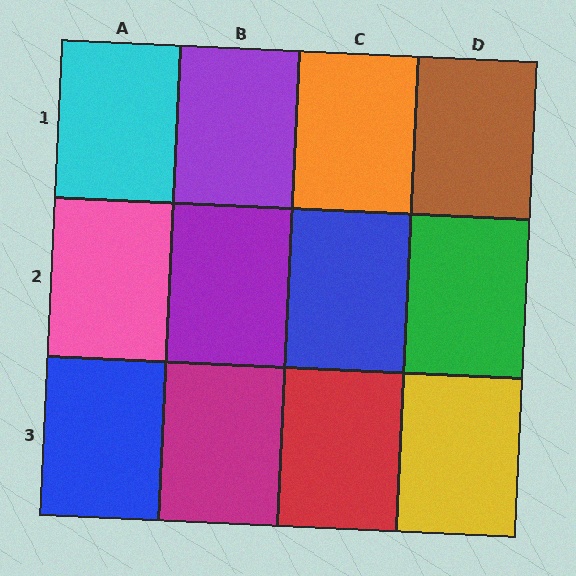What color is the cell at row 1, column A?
Cyan.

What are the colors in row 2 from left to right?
Pink, purple, blue, green.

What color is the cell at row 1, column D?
Brown.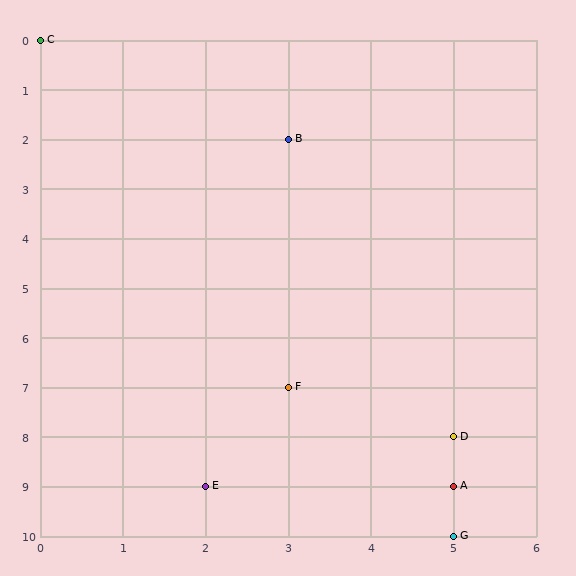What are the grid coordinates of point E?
Point E is at grid coordinates (2, 9).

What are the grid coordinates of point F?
Point F is at grid coordinates (3, 7).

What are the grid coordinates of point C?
Point C is at grid coordinates (0, 0).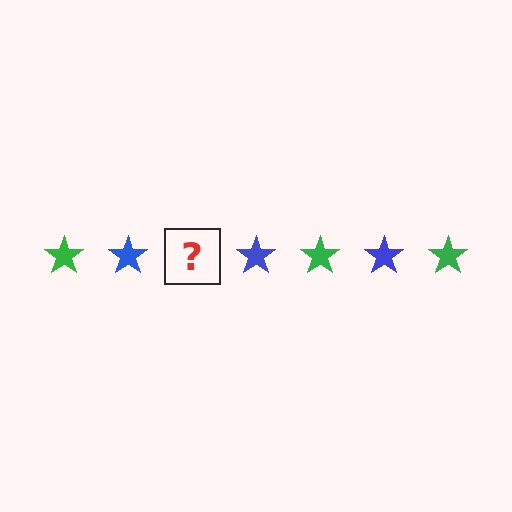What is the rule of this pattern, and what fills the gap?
The rule is that the pattern cycles through green, blue stars. The gap should be filled with a green star.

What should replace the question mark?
The question mark should be replaced with a green star.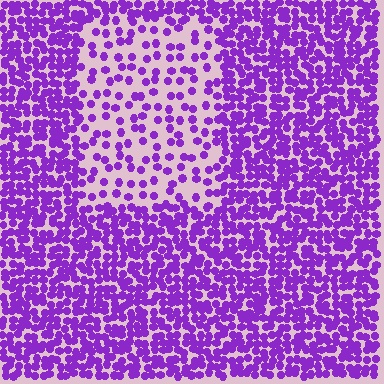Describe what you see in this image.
The image contains small purple elements arranged at two different densities. A rectangle-shaped region is visible where the elements are less densely packed than the surrounding area.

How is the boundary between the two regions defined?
The boundary is defined by a change in element density (approximately 2.5x ratio). All elements are the same color, size, and shape.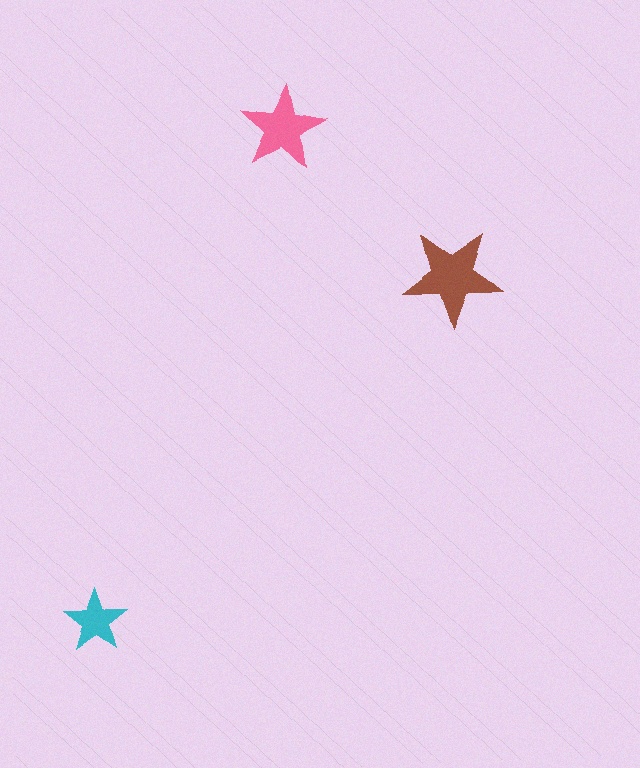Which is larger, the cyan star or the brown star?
The brown one.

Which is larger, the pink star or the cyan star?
The pink one.